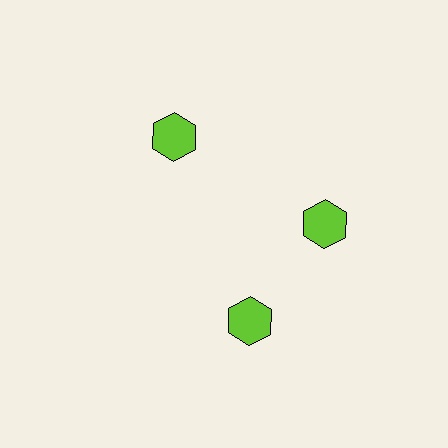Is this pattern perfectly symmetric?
No. The 3 lime hexagons are arranged in a ring, but one element near the 7 o'clock position is rotated out of alignment along the ring, breaking the 3-fold rotational symmetry.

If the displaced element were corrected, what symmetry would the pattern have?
It would have 3-fold rotational symmetry — the pattern would map onto itself every 120 degrees.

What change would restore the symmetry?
The symmetry would be restored by rotating it back into even spacing with its neighbors so that all 3 hexagons sit at equal angles and equal distance from the center.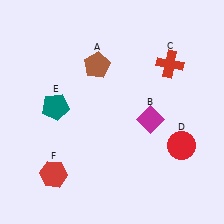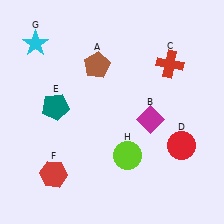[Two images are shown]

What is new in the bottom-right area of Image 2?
A lime circle (H) was added in the bottom-right area of Image 2.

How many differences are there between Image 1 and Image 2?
There are 2 differences between the two images.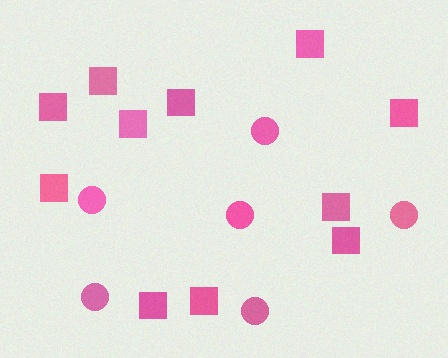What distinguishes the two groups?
There are 2 groups: one group of squares (11) and one group of circles (6).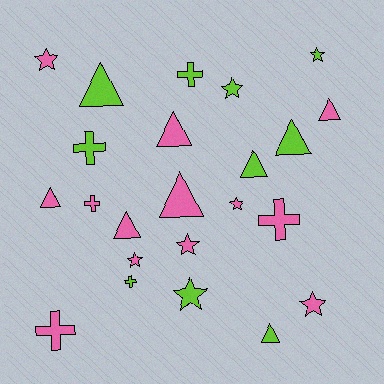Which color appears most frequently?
Pink, with 13 objects.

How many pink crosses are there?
There are 3 pink crosses.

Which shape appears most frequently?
Triangle, with 9 objects.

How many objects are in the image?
There are 23 objects.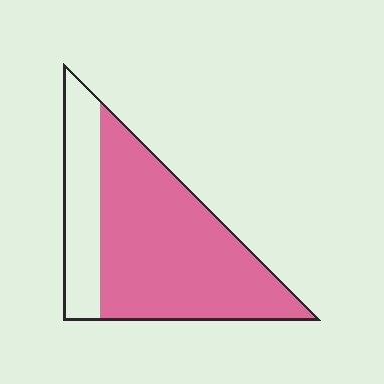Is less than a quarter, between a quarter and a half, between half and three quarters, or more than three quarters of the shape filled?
Between half and three quarters.